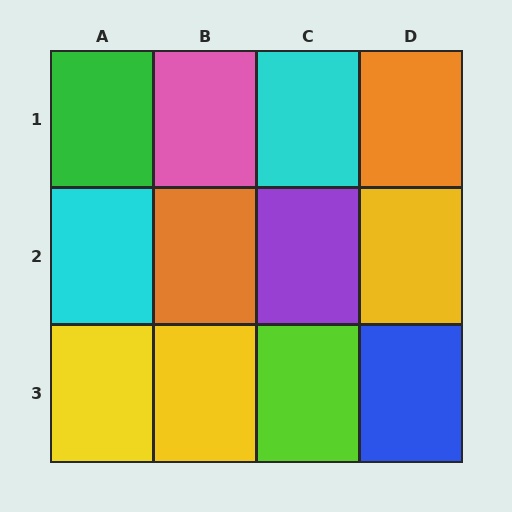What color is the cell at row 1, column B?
Pink.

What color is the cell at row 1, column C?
Cyan.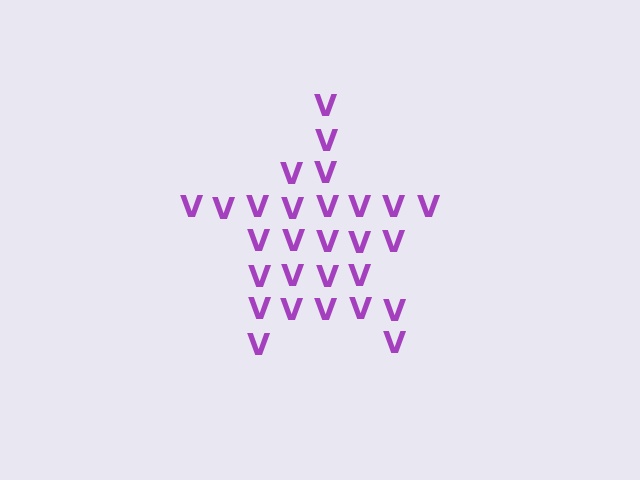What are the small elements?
The small elements are letter V's.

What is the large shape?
The large shape is a star.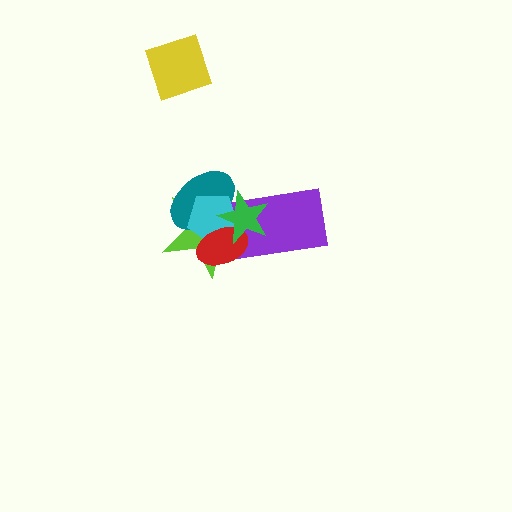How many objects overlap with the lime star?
5 objects overlap with the lime star.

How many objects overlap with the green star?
5 objects overlap with the green star.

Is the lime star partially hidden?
Yes, it is partially covered by another shape.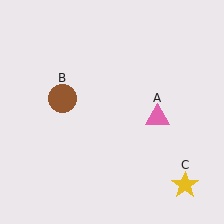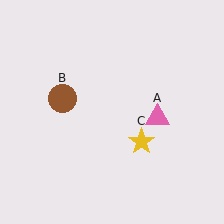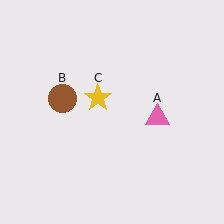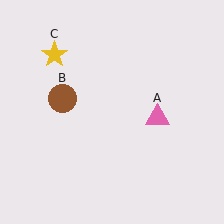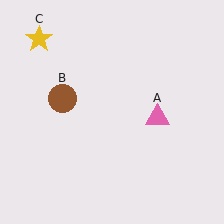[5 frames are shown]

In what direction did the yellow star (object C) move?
The yellow star (object C) moved up and to the left.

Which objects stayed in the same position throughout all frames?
Pink triangle (object A) and brown circle (object B) remained stationary.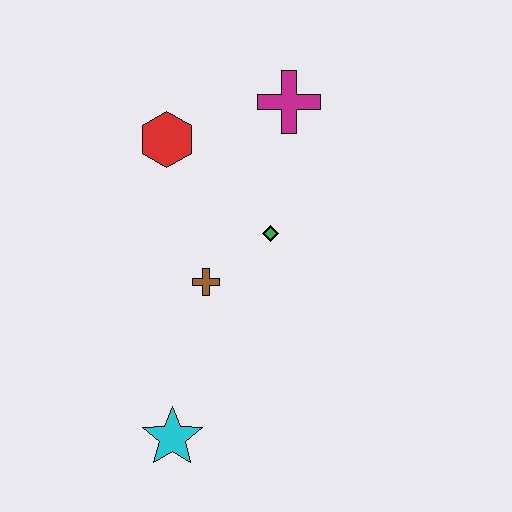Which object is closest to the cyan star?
The brown cross is closest to the cyan star.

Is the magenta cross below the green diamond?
No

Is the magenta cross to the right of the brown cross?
Yes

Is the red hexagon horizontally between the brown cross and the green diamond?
No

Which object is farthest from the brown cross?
The magenta cross is farthest from the brown cross.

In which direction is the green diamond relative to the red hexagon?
The green diamond is to the right of the red hexagon.